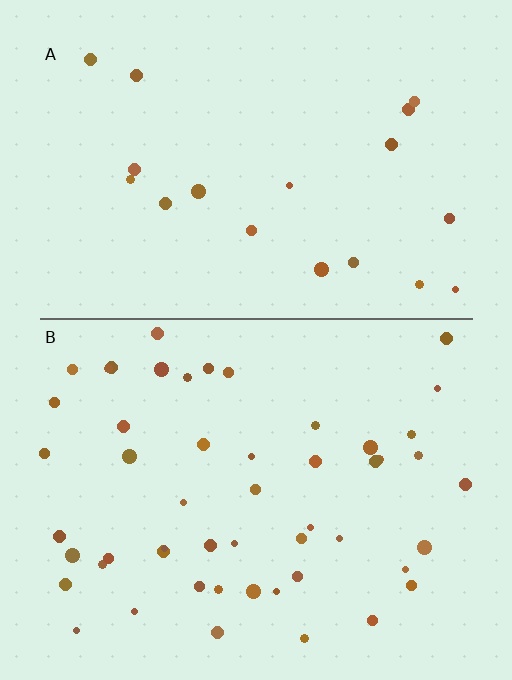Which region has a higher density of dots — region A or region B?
B (the bottom).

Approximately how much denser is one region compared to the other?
Approximately 2.8× — region B over region A.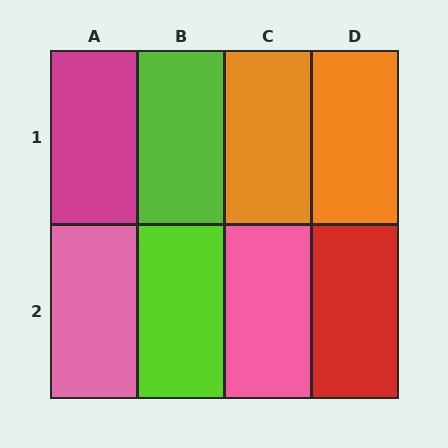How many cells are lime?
2 cells are lime.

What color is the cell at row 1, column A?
Magenta.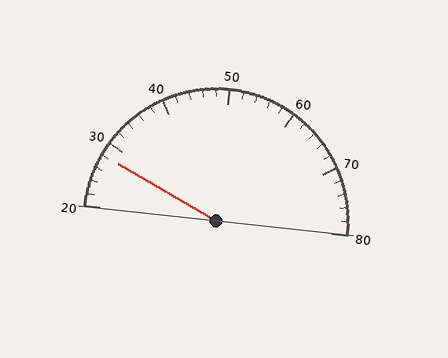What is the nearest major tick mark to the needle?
The nearest major tick mark is 30.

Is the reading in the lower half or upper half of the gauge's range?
The reading is in the lower half of the range (20 to 80).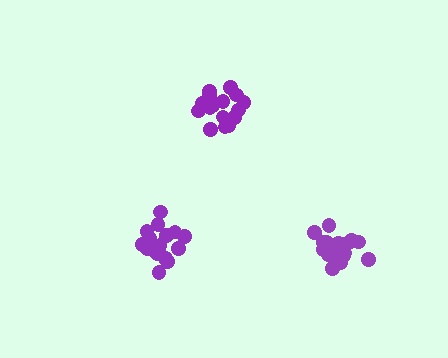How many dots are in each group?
Group 1: 18 dots, Group 2: 17 dots, Group 3: 21 dots (56 total).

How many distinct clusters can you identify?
There are 3 distinct clusters.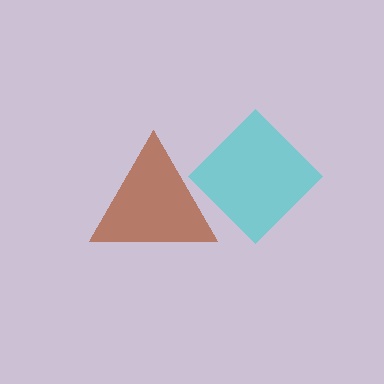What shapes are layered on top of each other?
The layered shapes are: a brown triangle, a cyan diamond.